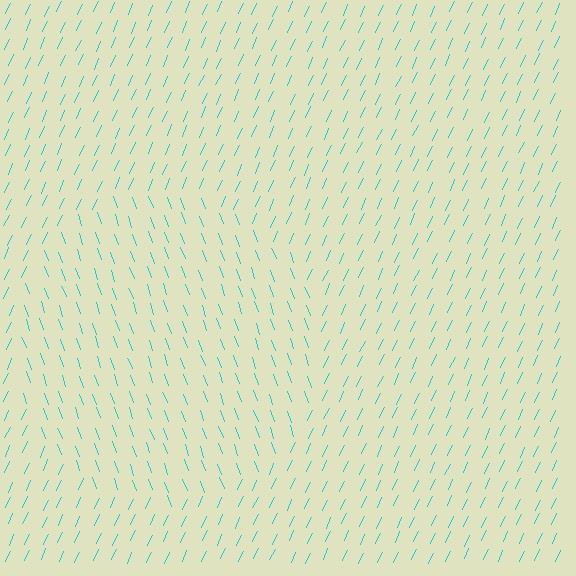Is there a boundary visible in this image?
Yes, there is a texture boundary formed by a change in line orientation.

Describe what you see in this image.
The image is filled with small cyan line segments. A circle region in the image has lines oriented differently from the surrounding lines, creating a visible texture boundary.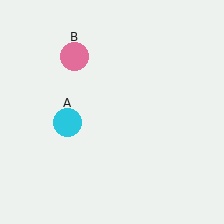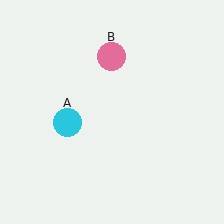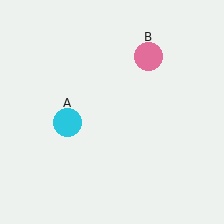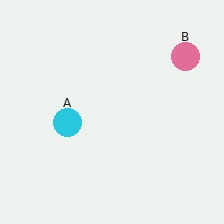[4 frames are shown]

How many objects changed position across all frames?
1 object changed position: pink circle (object B).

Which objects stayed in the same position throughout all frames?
Cyan circle (object A) remained stationary.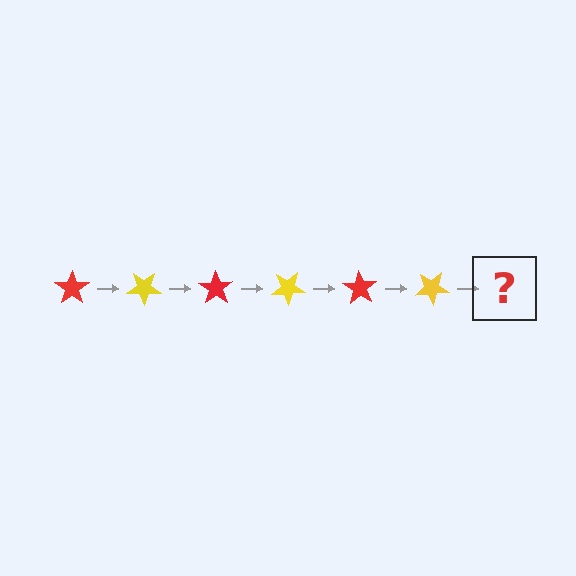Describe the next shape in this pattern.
It should be a red star, rotated 210 degrees from the start.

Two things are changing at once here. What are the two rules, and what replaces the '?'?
The two rules are that it rotates 35 degrees each step and the color cycles through red and yellow. The '?' should be a red star, rotated 210 degrees from the start.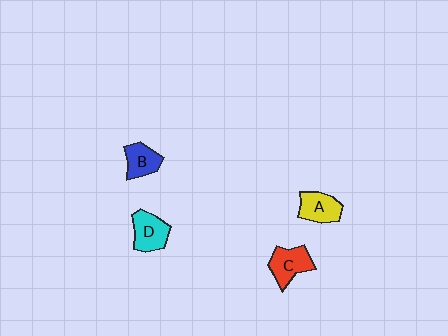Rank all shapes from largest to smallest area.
From largest to smallest: C (red), D (cyan), A (yellow), B (blue).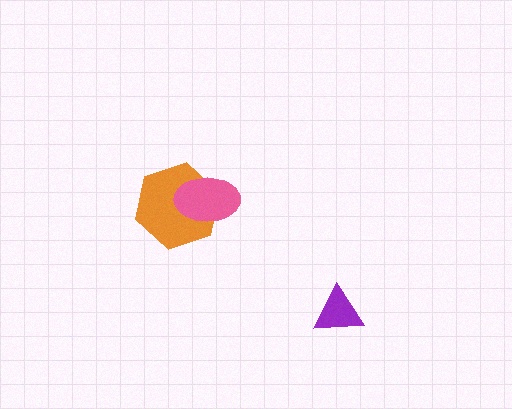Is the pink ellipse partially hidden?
No, no other shape covers it.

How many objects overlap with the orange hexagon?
1 object overlaps with the orange hexagon.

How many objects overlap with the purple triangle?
0 objects overlap with the purple triangle.